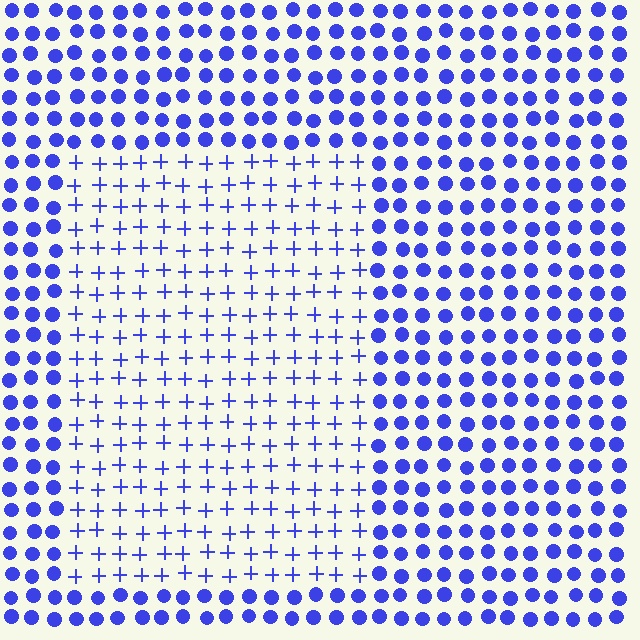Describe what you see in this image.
The image is filled with small blue elements arranged in a uniform grid. A rectangle-shaped region contains plus signs, while the surrounding area contains circles. The boundary is defined purely by the change in element shape.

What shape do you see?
I see a rectangle.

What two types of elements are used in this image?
The image uses plus signs inside the rectangle region and circles outside it.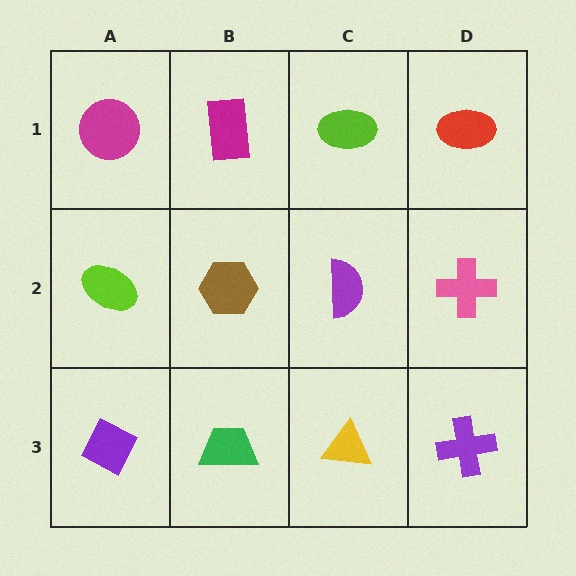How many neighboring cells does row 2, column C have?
4.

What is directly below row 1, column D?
A pink cross.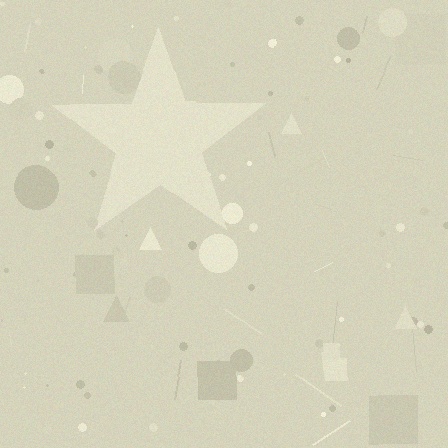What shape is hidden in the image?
A star is hidden in the image.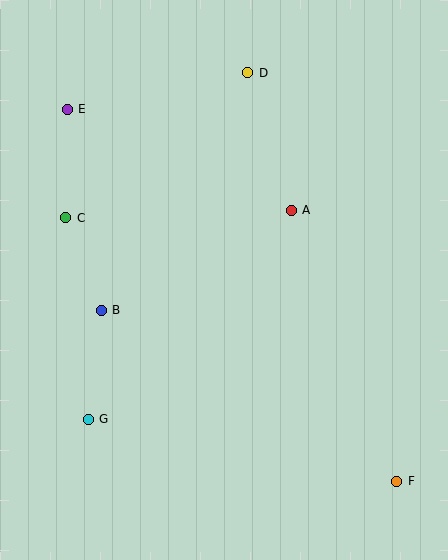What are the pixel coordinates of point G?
Point G is at (88, 419).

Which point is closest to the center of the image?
Point A at (291, 210) is closest to the center.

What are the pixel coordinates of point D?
Point D is at (248, 73).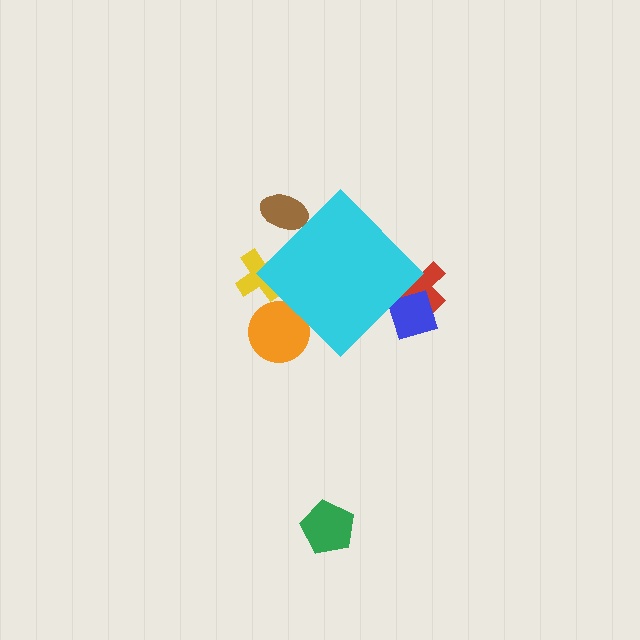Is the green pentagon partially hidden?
No, the green pentagon is fully visible.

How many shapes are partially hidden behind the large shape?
5 shapes are partially hidden.